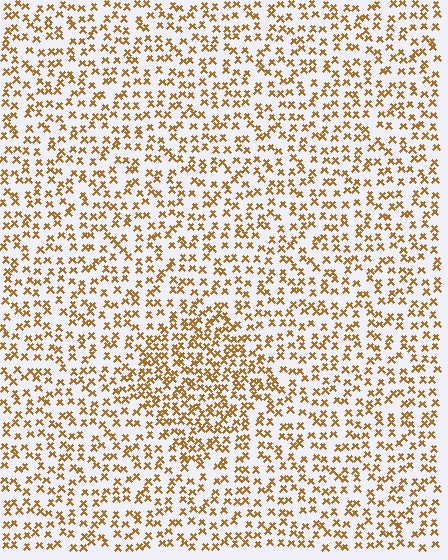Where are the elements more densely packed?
The elements are more densely packed inside the diamond boundary.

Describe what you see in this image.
The image contains small brown elements arranged at two different densities. A diamond-shaped region is visible where the elements are more densely packed than the surrounding area.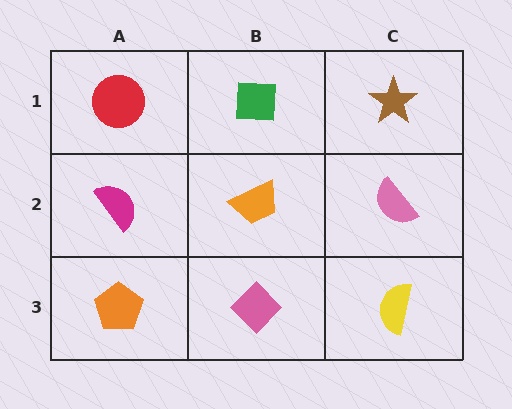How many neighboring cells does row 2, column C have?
3.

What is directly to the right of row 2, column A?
An orange trapezoid.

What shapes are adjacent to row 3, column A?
A magenta semicircle (row 2, column A), a pink diamond (row 3, column B).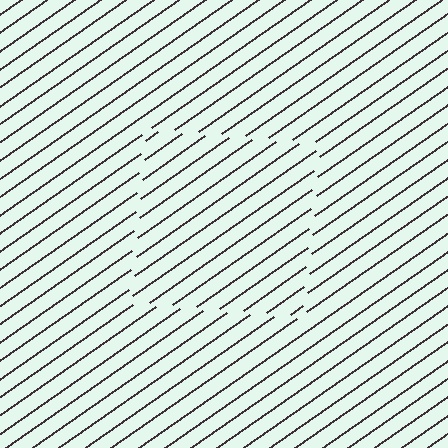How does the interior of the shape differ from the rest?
The interior of the shape contains the same grating, shifted by half a period — the contour is defined by the phase discontinuity where line-ends from the inner and outer gratings abut.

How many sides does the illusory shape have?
4 sides — the line-ends trace a square.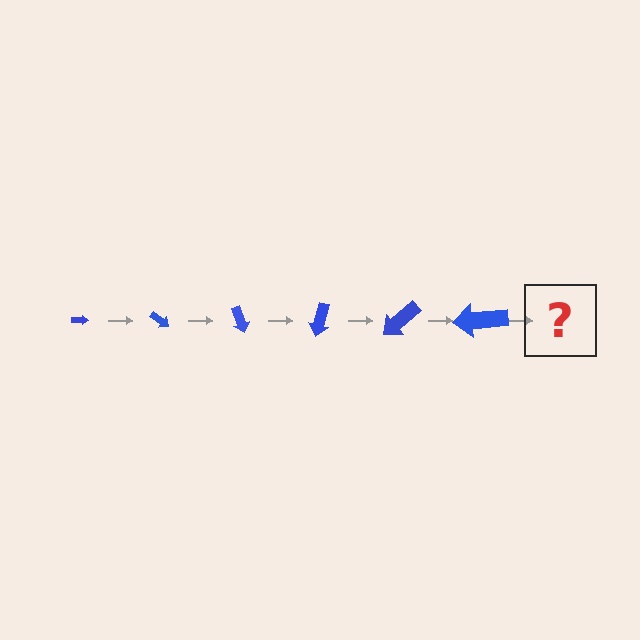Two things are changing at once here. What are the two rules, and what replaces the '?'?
The two rules are that the arrow grows larger each step and it rotates 35 degrees each step. The '?' should be an arrow, larger than the previous one and rotated 210 degrees from the start.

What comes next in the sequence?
The next element should be an arrow, larger than the previous one and rotated 210 degrees from the start.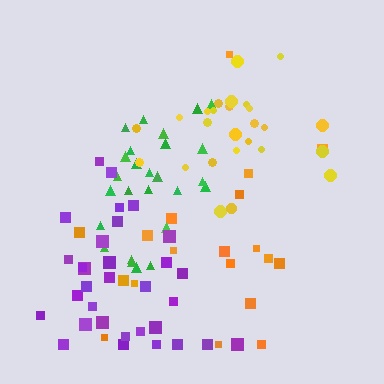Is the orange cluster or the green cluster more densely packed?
Green.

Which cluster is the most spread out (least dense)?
Orange.